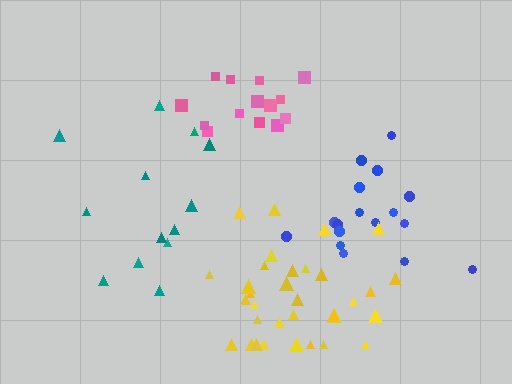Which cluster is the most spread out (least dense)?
Teal.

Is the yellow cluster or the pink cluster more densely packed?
Pink.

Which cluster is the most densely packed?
Pink.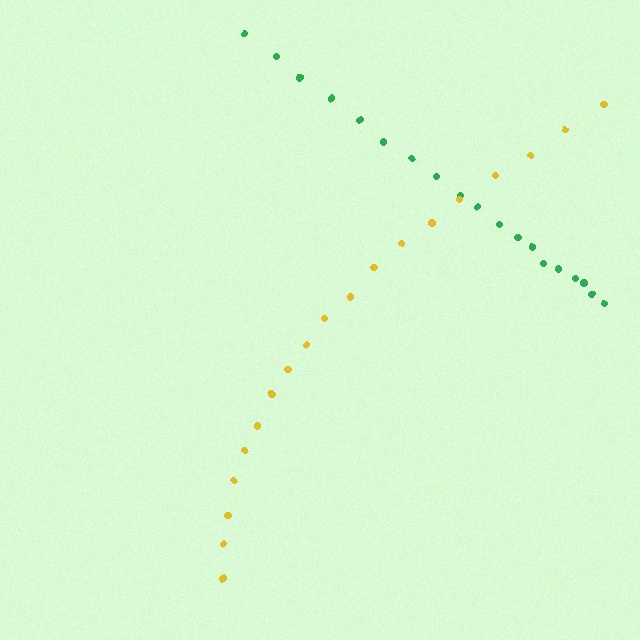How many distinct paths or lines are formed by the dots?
There are 2 distinct paths.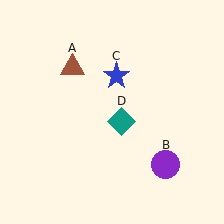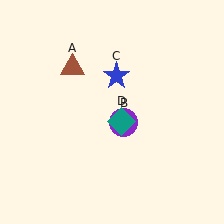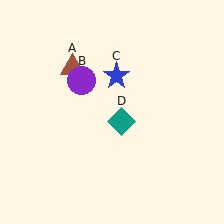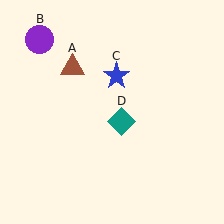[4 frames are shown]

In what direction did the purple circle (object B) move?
The purple circle (object B) moved up and to the left.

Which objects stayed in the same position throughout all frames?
Brown triangle (object A) and blue star (object C) and teal diamond (object D) remained stationary.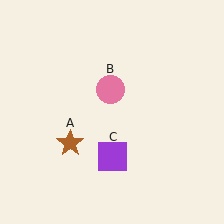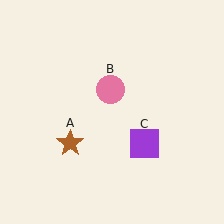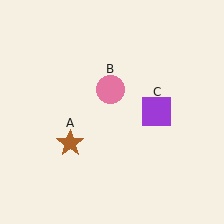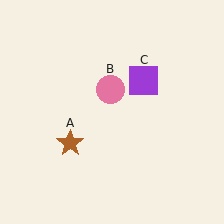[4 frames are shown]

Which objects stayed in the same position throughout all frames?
Brown star (object A) and pink circle (object B) remained stationary.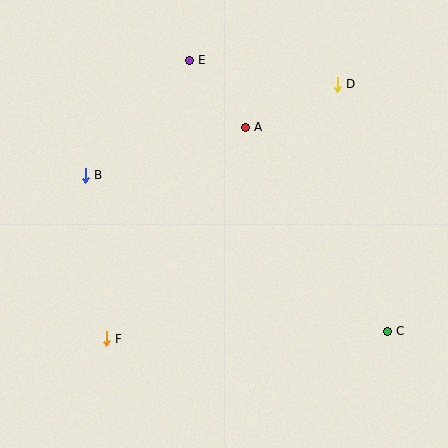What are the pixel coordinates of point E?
Point E is at (189, 60).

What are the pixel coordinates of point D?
Point D is at (337, 84).